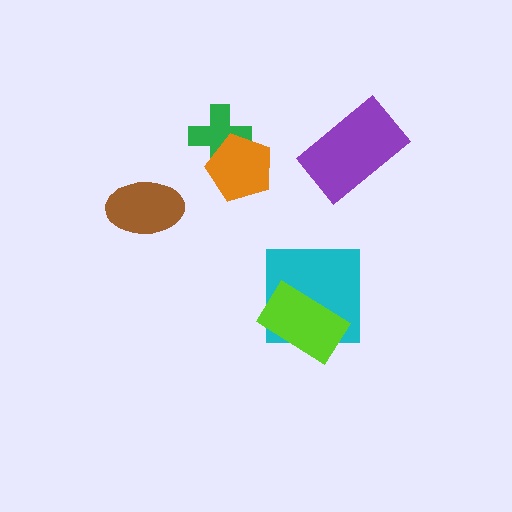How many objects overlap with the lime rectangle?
1 object overlaps with the lime rectangle.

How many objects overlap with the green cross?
1 object overlaps with the green cross.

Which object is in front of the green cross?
The orange pentagon is in front of the green cross.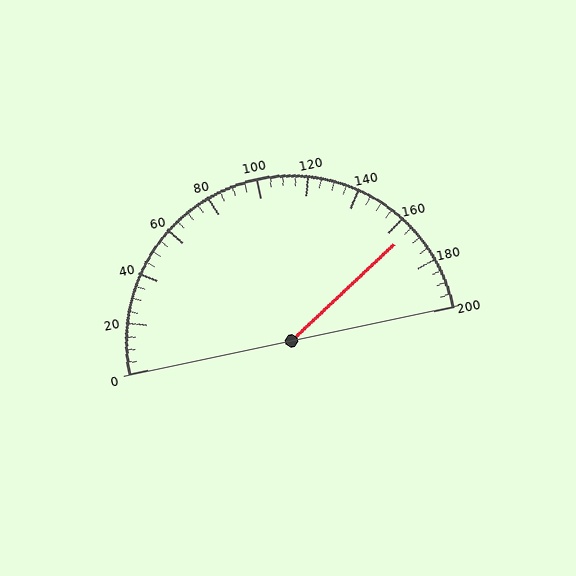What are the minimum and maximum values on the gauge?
The gauge ranges from 0 to 200.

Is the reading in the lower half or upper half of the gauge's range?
The reading is in the upper half of the range (0 to 200).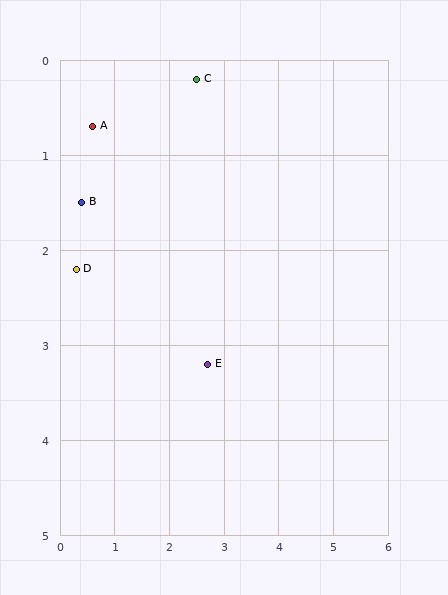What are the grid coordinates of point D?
Point D is at approximately (0.3, 2.2).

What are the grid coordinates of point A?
Point A is at approximately (0.6, 0.7).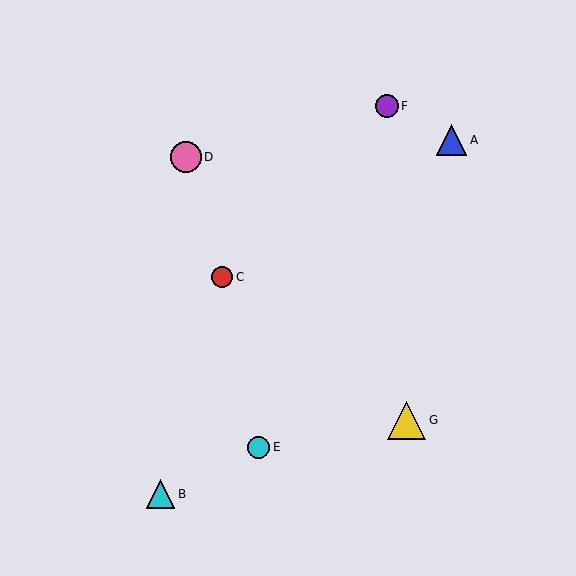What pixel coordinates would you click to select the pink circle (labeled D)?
Click at (186, 157) to select the pink circle D.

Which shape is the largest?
The yellow triangle (labeled G) is the largest.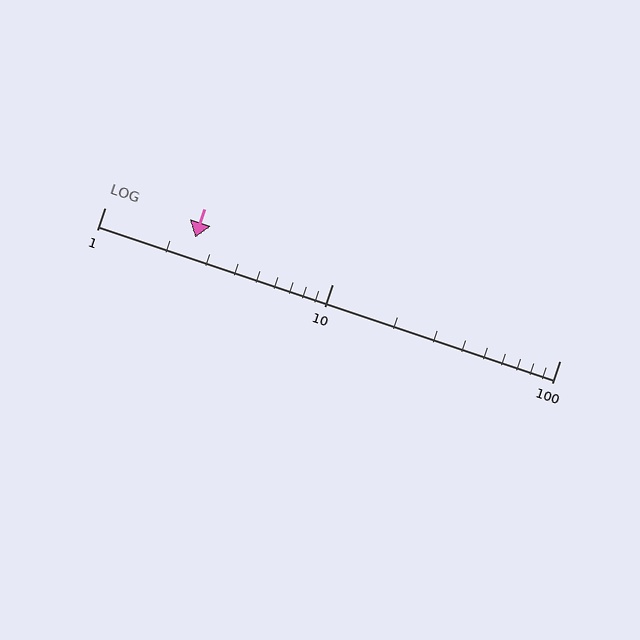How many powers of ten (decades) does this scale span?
The scale spans 2 decades, from 1 to 100.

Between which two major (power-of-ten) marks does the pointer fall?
The pointer is between 1 and 10.